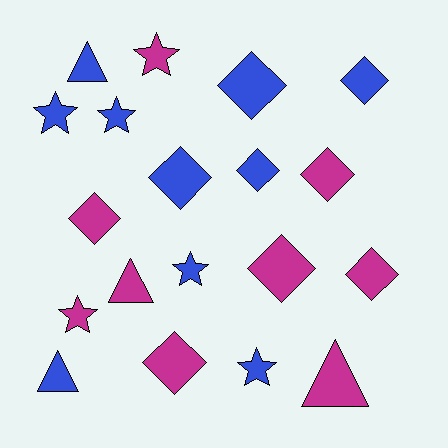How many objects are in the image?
There are 19 objects.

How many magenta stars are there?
There are 2 magenta stars.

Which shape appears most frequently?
Diamond, with 9 objects.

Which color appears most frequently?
Blue, with 10 objects.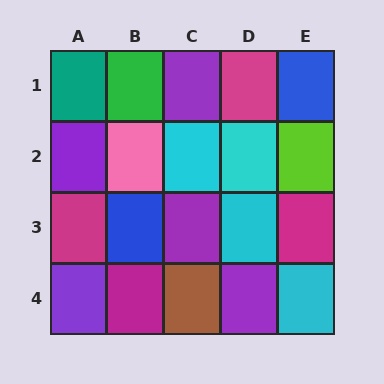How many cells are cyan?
4 cells are cyan.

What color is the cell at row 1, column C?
Purple.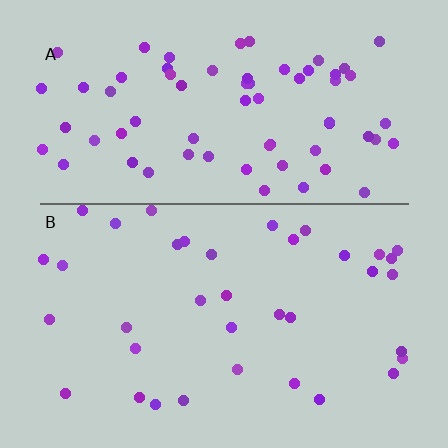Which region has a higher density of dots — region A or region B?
A (the top).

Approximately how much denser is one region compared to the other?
Approximately 1.9× — region A over region B.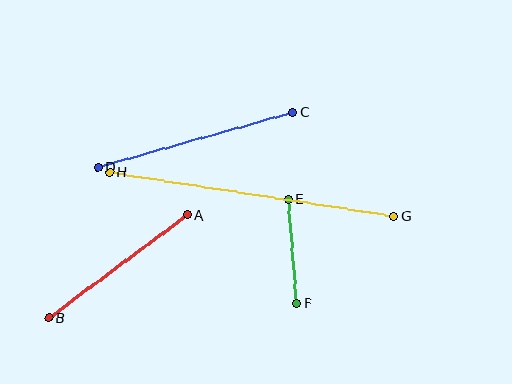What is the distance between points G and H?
The distance is approximately 288 pixels.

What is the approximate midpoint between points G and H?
The midpoint is at approximately (252, 194) pixels.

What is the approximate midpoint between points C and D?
The midpoint is at approximately (195, 140) pixels.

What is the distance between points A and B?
The distance is approximately 173 pixels.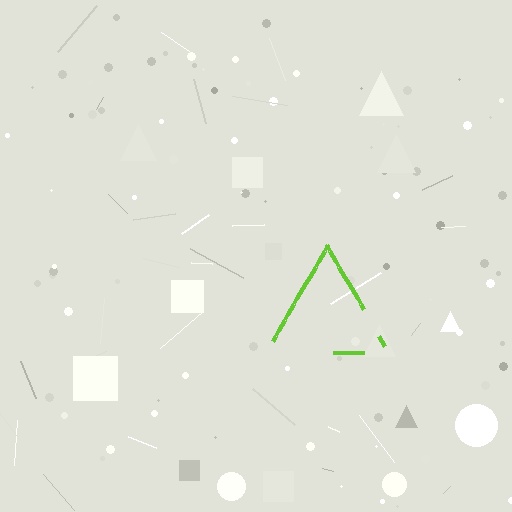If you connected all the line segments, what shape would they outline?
They would outline a triangle.